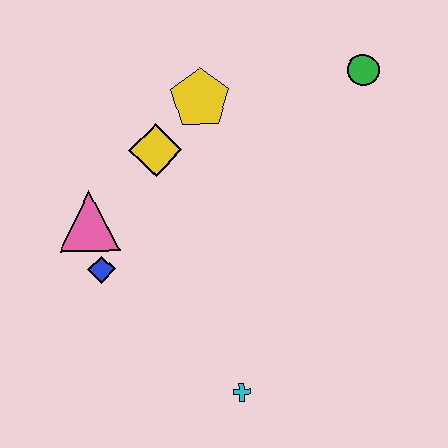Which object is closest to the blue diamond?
The pink triangle is closest to the blue diamond.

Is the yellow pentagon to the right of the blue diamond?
Yes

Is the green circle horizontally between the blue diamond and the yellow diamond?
No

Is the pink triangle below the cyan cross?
No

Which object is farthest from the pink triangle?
The green circle is farthest from the pink triangle.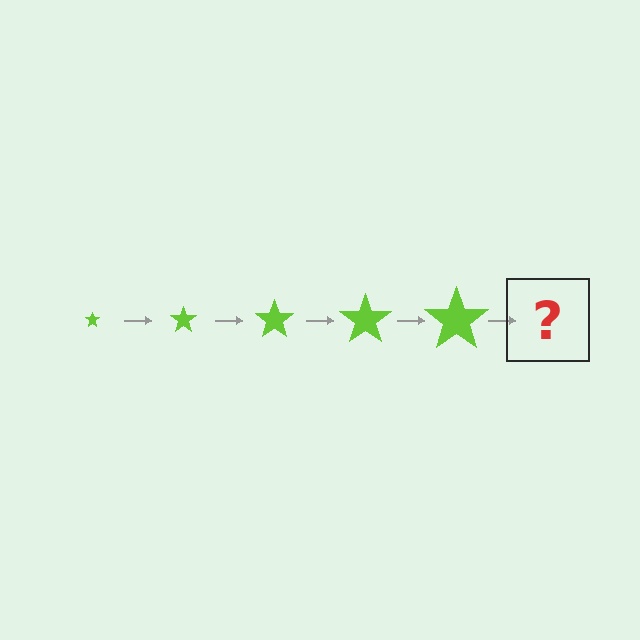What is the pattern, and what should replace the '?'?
The pattern is that the star gets progressively larger each step. The '?' should be a lime star, larger than the previous one.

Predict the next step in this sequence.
The next step is a lime star, larger than the previous one.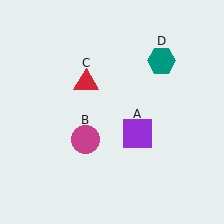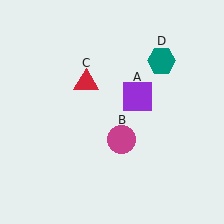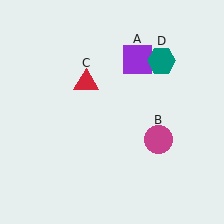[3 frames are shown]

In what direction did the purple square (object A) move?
The purple square (object A) moved up.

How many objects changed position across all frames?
2 objects changed position: purple square (object A), magenta circle (object B).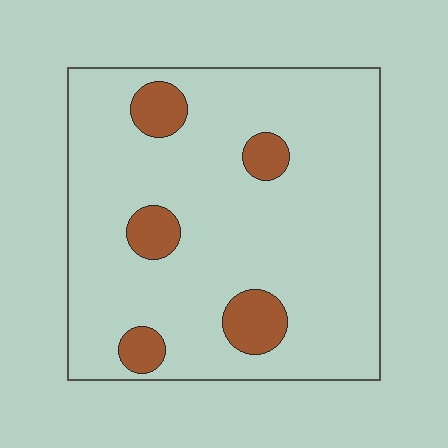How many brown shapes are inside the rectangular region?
5.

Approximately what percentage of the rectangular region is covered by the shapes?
Approximately 10%.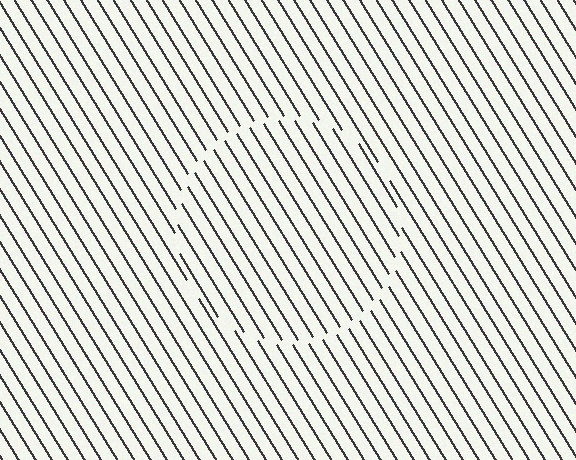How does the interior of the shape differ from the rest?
The interior of the shape contains the same grating, shifted by half a period — the contour is defined by the phase discontinuity where line-ends from the inner and outer gratings abut.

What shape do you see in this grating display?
An illusory circle. The interior of the shape contains the same grating, shifted by half a period — the contour is defined by the phase discontinuity where line-ends from the inner and outer gratings abut.